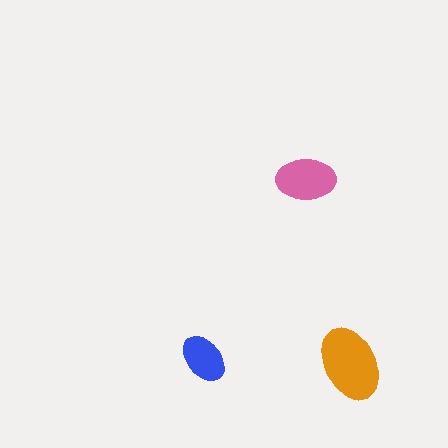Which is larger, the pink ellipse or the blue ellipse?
The pink one.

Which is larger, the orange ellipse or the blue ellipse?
The orange one.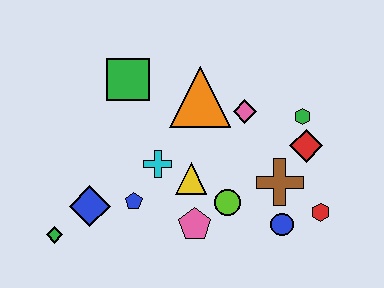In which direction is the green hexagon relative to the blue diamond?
The green hexagon is to the right of the blue diamond.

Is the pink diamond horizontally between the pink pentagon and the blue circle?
Yes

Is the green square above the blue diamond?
Yes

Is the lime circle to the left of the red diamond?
Yes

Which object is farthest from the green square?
The red hexagon is farthest from the green square.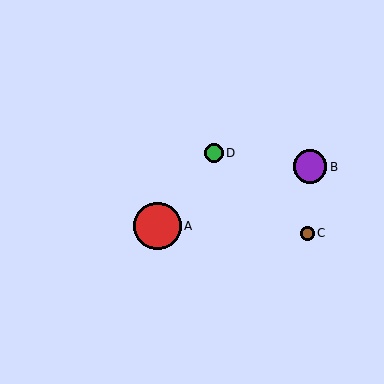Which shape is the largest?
The red circle (labeled A) is the largest.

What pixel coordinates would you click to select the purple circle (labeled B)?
Click at (310, 167) to select the purple circle B.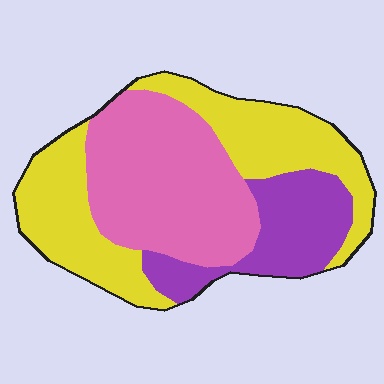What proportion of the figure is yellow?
Yellow covers about 40% of the figure.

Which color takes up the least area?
Purple, at roughly 20%.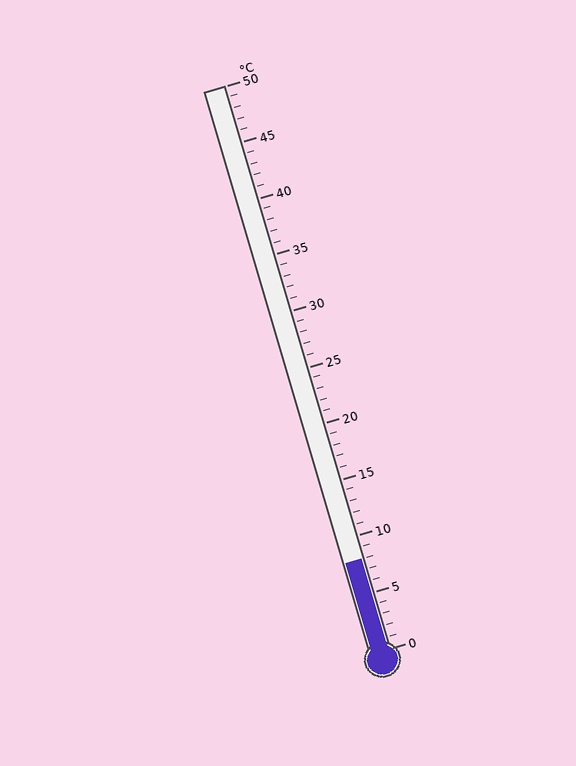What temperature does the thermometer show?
The thermometer shows approximately 8°C.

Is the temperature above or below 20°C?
The temperature is below 20°C.